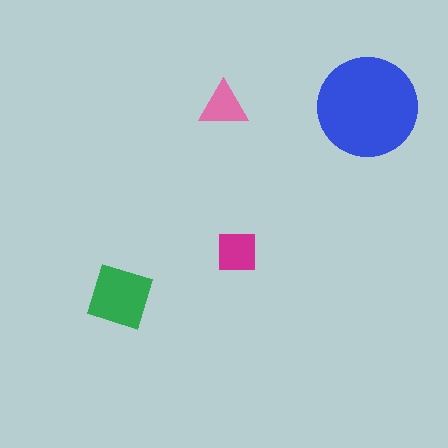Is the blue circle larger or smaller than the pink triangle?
Larger.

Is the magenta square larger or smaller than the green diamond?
Smaller.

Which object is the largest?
The blue circle.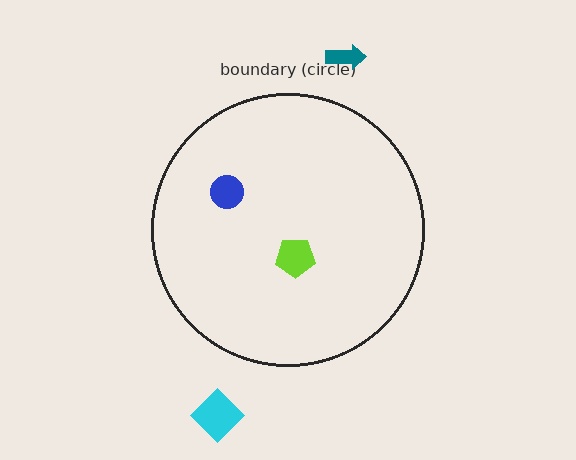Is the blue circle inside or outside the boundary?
Inside.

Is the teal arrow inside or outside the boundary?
Outside.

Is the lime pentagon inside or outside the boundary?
Inside.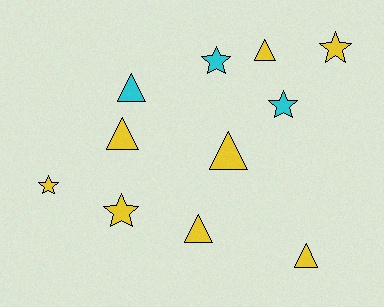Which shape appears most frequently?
Triangle, with 6 objects.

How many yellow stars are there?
There are 3 yellow stars.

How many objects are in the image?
There are 11 objects.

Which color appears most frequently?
Yellow, with 8 objects.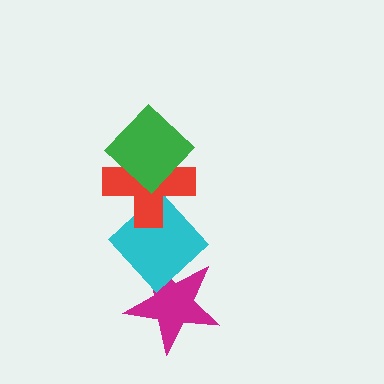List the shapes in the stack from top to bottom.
From top to bottom: the green diamond, the red cross, the cyan diamond, the magenta star.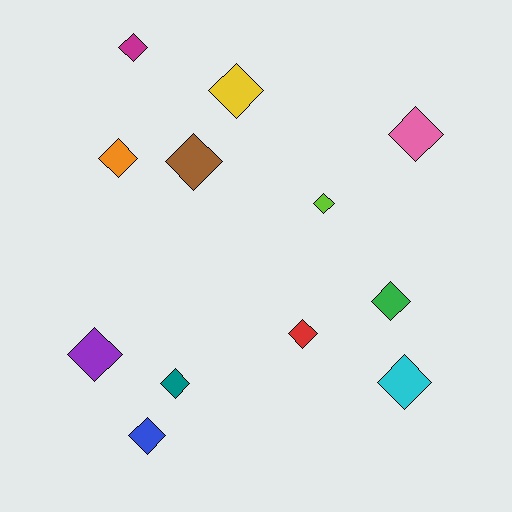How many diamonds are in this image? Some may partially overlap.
There are 12 diamonds.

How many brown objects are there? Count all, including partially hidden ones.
There is 1 brown object.